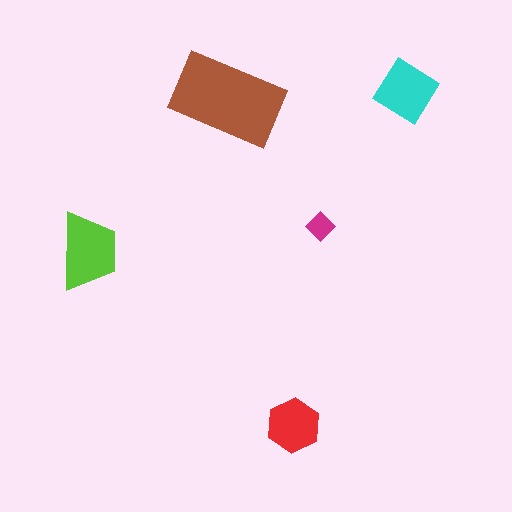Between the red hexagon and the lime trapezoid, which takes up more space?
The lime trapezoid.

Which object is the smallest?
The magenta diamond.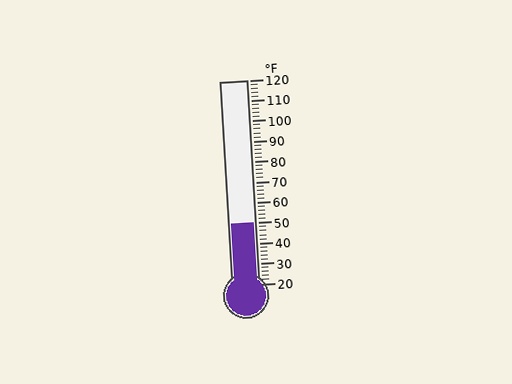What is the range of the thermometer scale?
The thermometer scale ranges from 20°F to 120°F.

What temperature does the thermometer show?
The thermometer shows approximately 50°F.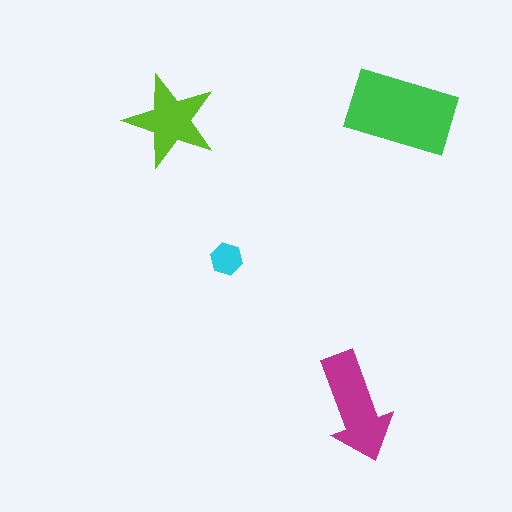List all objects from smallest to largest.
The cyan hexagon, the lime star, the magenta arrow, the green rectangle.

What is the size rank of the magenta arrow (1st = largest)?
2nd.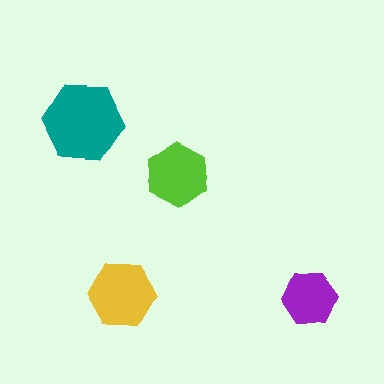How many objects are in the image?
There are 4 objects in the image.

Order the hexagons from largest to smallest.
the teal one, the yellow one, the lime one, the purple one.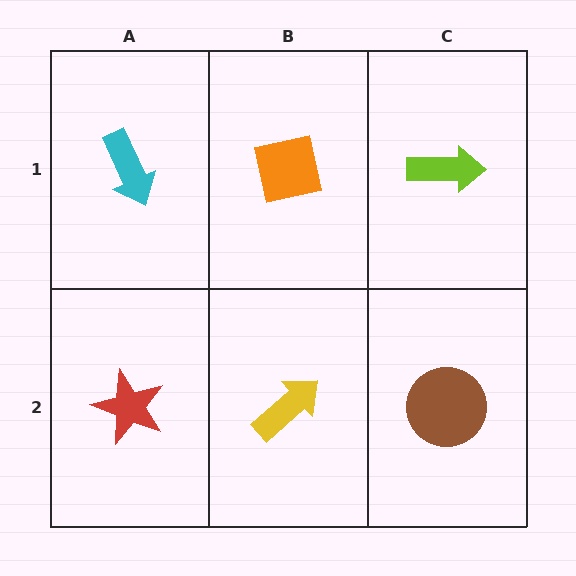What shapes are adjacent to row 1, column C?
A brown circle (row 2, column C), an orange square (row 1, column B).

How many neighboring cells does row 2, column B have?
3.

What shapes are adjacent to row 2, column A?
A cyan arrow (row 1, column A), a yellow arrow (row 2, column B).